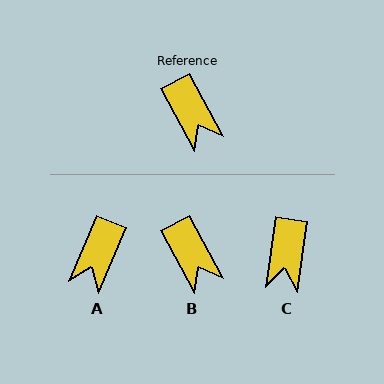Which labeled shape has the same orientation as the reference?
B.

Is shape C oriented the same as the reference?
No, it is off by about 36 degrees.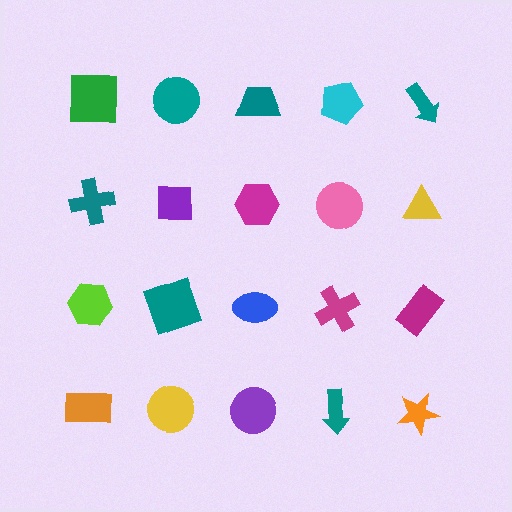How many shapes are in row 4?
5 shapes.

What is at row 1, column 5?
A teal arrow.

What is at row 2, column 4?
A pink circle.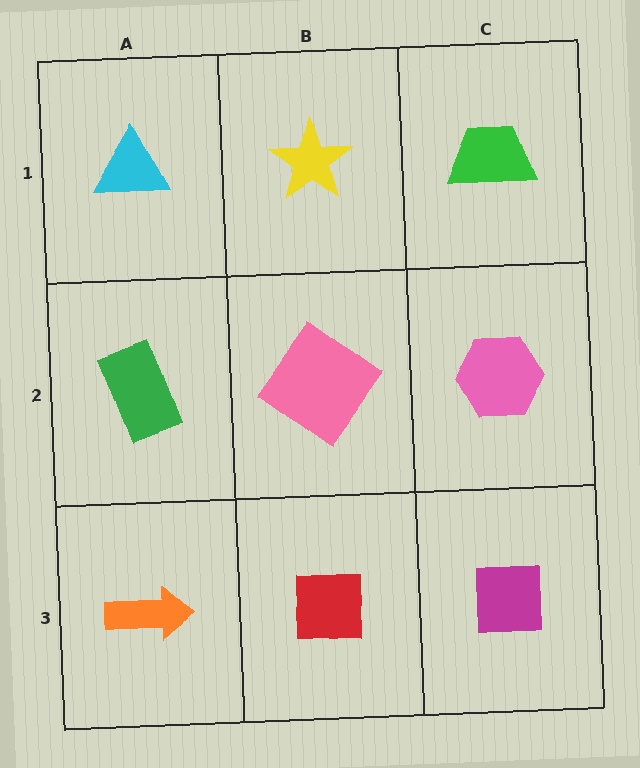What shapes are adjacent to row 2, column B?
A yellow star (row 1, column B), a red square (row 3, column B), a green rectangle (row 2, column A), a pink hexagon (row 2, column C).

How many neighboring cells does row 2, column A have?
3.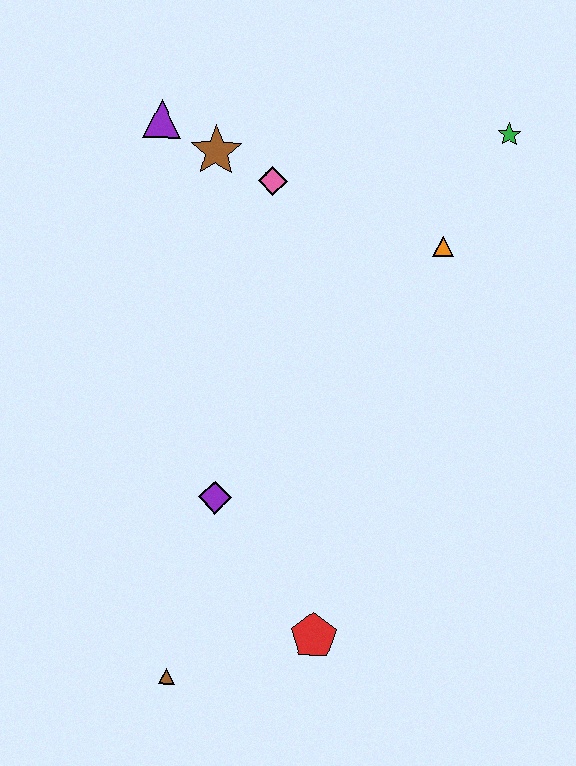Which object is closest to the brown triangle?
The red pentagon is closest to the brown triangle.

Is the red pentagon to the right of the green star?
No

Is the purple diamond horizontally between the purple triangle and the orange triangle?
Yes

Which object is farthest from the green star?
The brown triangle is farthest from the green star.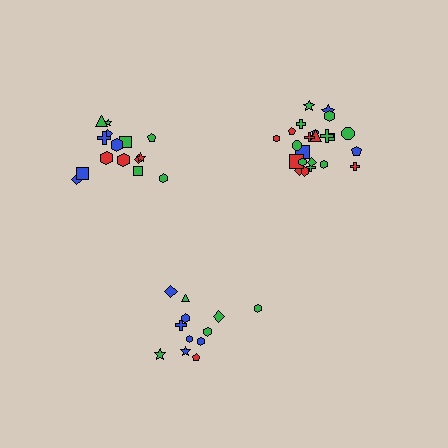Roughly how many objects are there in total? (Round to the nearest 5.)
Roughly 50 objects in total.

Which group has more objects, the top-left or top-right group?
The top-right group.